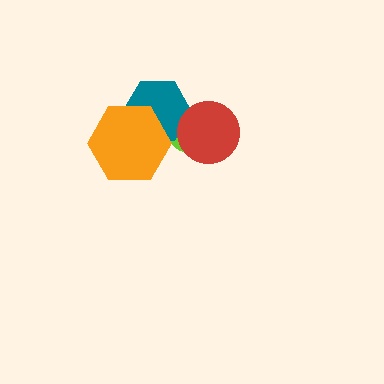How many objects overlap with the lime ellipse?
3 objects overlap with the lime ellipse.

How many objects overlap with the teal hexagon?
3 objects overlap with the teal hexagon.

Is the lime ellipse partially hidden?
Yes, it is partially covered by another shape.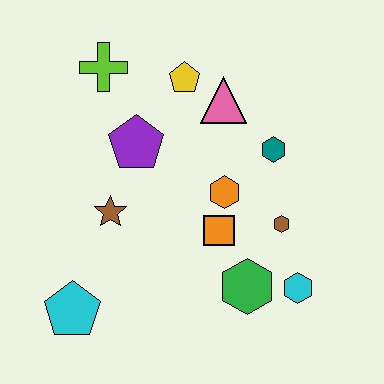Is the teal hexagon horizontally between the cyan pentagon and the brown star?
No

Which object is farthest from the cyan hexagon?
The lime cross is farthest from the cyan hexagon.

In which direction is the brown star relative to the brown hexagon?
The brown star is to the left of the brown hexagon.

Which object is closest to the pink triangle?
The yellow pentagon is closest to the pink triangle.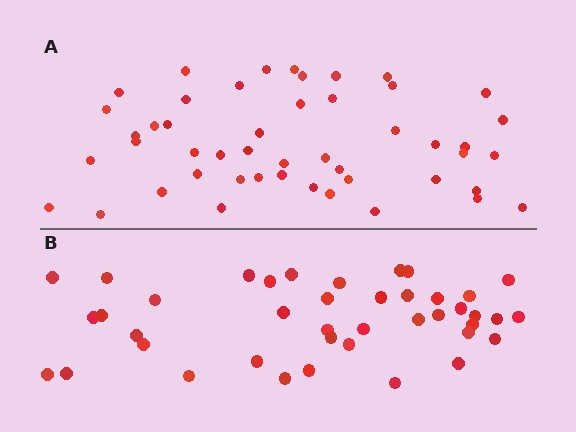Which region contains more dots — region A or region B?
Region A (the top region) has more dots.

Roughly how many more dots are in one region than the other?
Region A has roughly 8 or so more dots than region B.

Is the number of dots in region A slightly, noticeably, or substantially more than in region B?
Region A has only slightly more — the two regions are fairly close. The ratio is roughly 1.2 to 1.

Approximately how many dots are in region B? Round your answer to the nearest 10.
About 40 dots. (The exact count is 41, which rounds to 40.)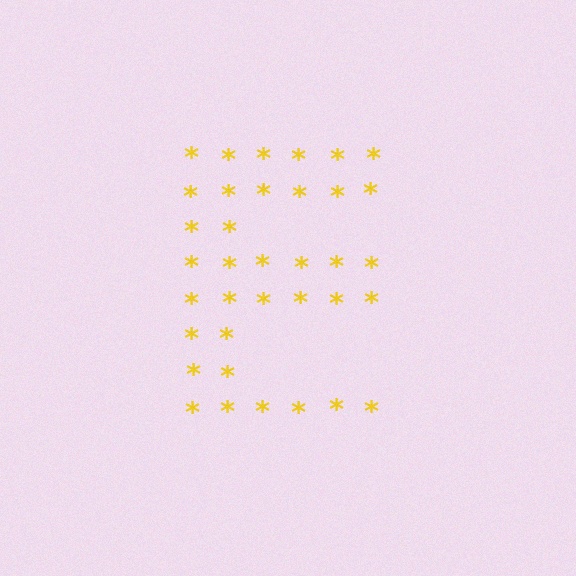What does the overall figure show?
The overall figure shows the letter E.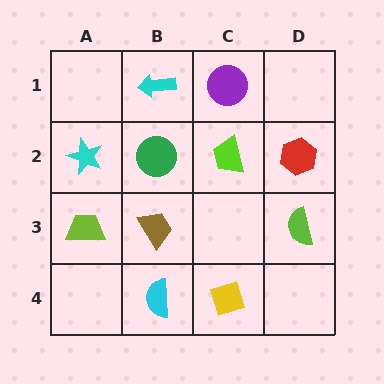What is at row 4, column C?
A yellow diamond.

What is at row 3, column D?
A lime semicircle.